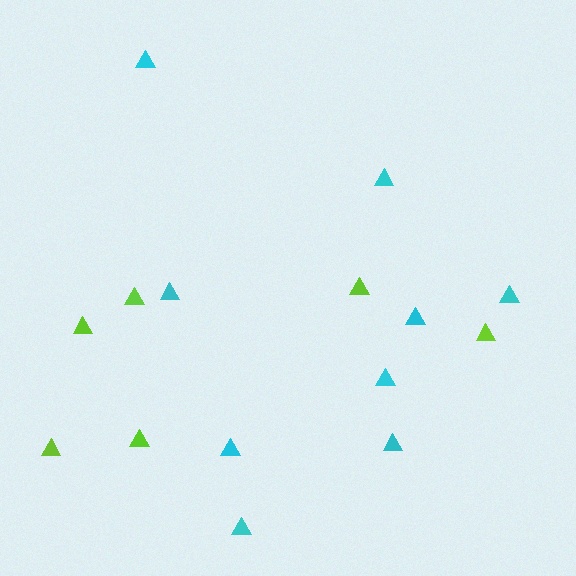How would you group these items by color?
There are 2 groups: one group of cyan triangles (9) and one group of lime triangles (6).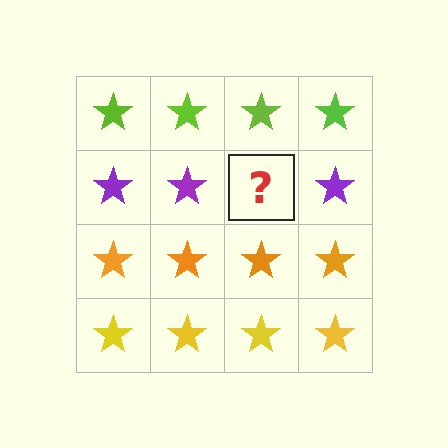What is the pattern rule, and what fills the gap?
The rule is that each row has a consistent color. The gap should be filled with a purple star.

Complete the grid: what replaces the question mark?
The question mark should be replaced with a purple star.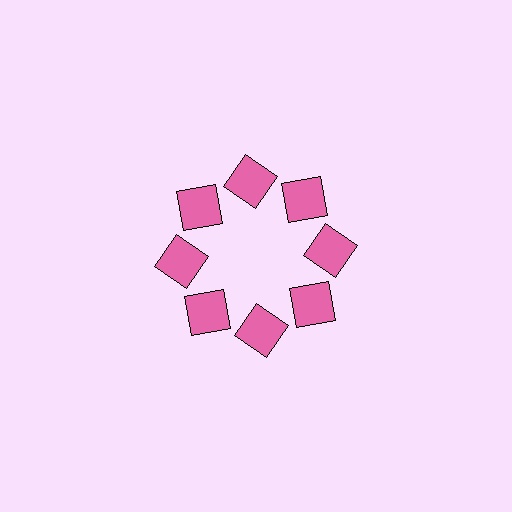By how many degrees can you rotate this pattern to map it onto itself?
The pattern maps onto itself every 45 degrees of rotation.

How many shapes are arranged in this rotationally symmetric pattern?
There are 8 shapes, arranged in 8 groups of 1.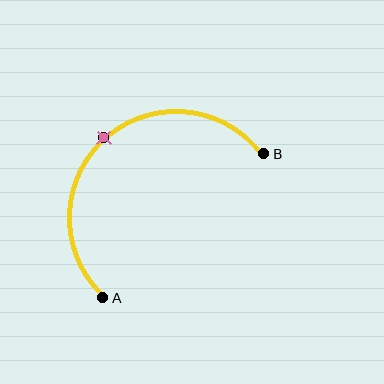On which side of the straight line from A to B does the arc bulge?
The arc bulges above and to the left of the straight line connecting A and B.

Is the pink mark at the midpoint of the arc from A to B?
Yes. The pink mark lies on the arc at equal arc-length from both A and B — it is the arc midpoint.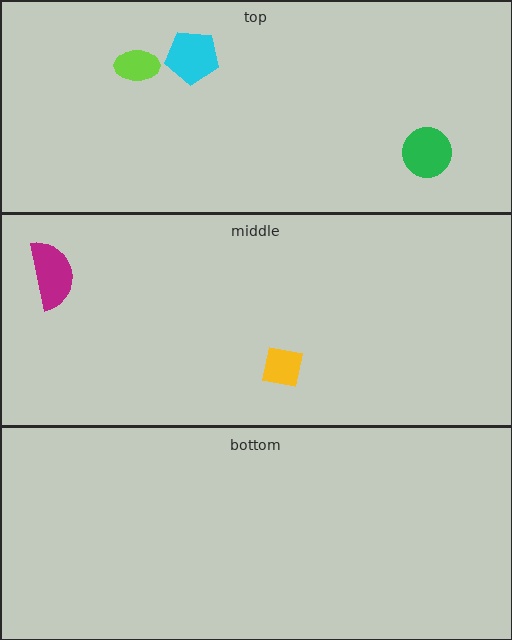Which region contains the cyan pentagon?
The top region.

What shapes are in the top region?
The cyan pentagon, the lime ellipse, the green circle.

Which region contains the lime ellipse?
The top region.